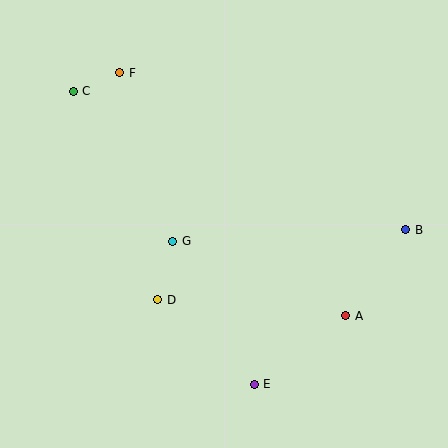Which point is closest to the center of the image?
Point G at (173, 241) is closest to the center.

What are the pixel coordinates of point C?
Point C is at (73, 91).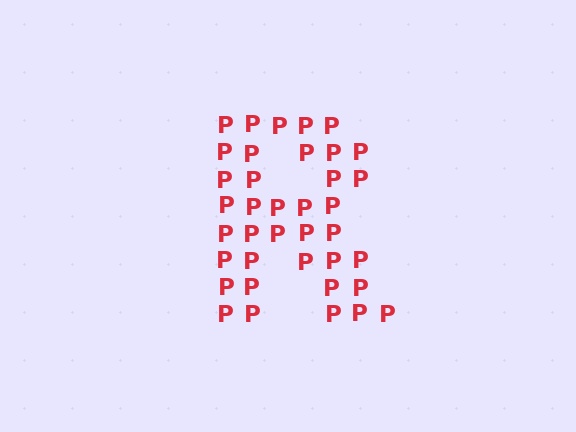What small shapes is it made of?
It is made of small letter P's.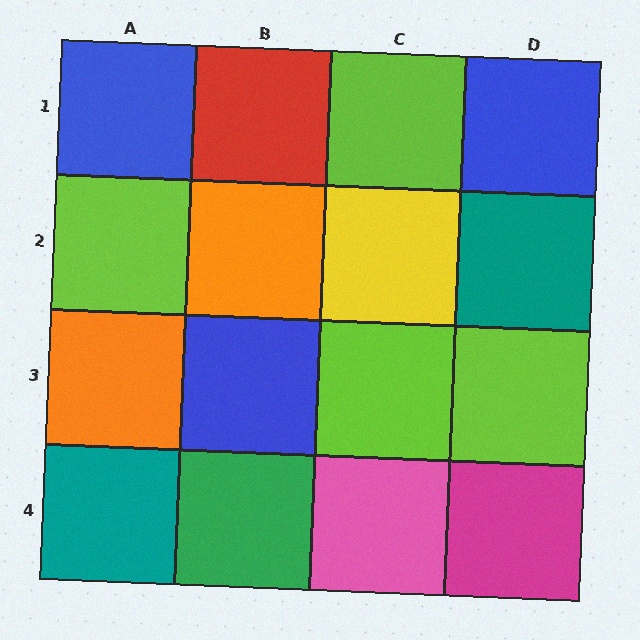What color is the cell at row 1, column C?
Lime.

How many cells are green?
1 cell is green.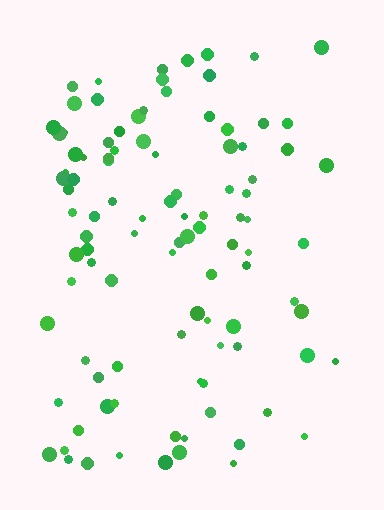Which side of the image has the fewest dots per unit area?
The right.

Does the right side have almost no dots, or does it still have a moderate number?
Still a moderate number, just noticeably fewer than the left.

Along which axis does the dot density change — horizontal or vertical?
Horizontal.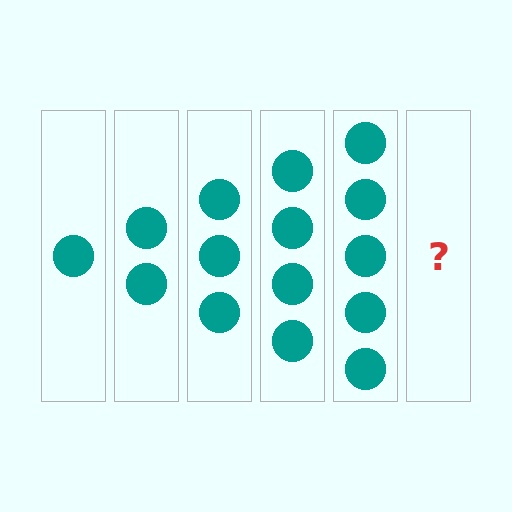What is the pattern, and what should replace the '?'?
The pattern is that each step adds one more circle. The '?' should be 6 circles.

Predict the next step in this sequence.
The next step is 6 circles.